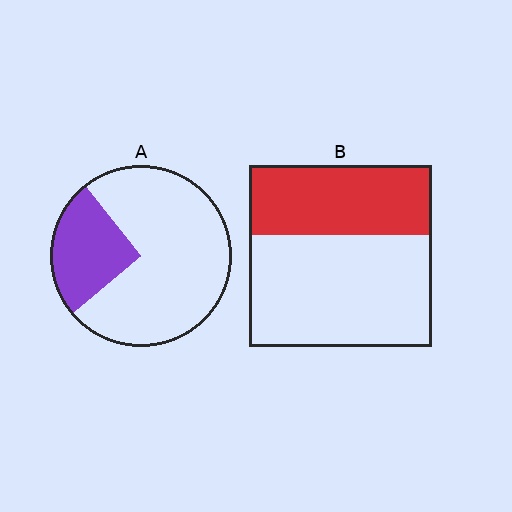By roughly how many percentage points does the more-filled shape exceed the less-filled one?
By roughly 15 percentage points (B over A).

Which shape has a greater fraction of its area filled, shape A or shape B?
Shape B.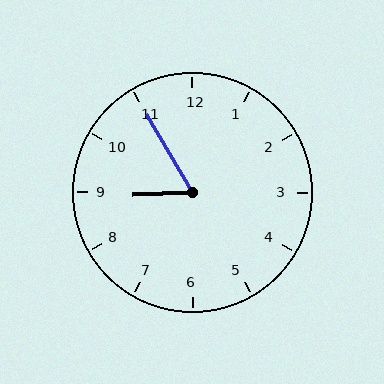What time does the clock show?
8:55.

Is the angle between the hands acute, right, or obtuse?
It is acute.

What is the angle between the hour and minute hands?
Approximately 62 degrees.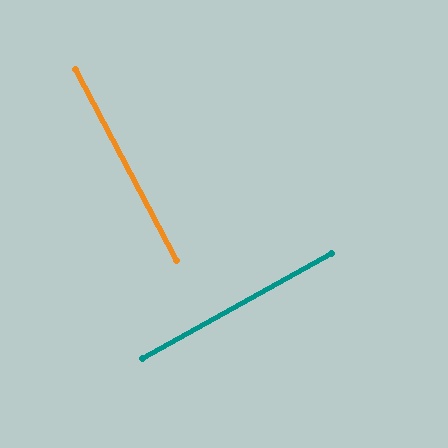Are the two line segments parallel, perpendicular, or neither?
Perpendicular — they meet at approximately 89°.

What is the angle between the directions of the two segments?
Approximately 89 degrees.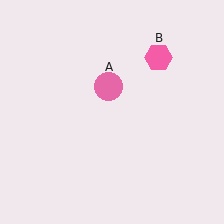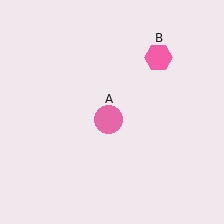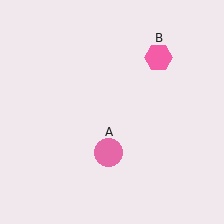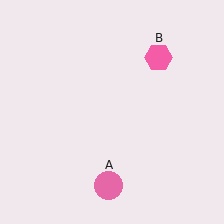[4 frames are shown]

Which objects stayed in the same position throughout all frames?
Pink hexagon (object B) remained stationary.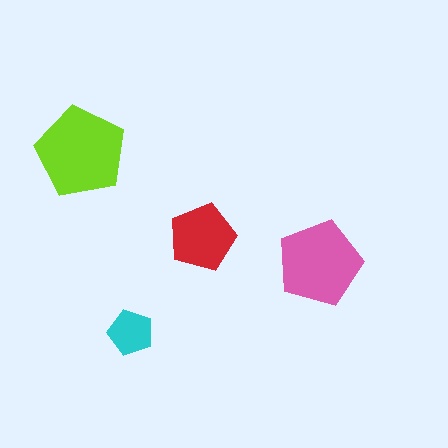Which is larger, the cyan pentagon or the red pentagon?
The red one.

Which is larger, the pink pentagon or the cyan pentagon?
The pink one.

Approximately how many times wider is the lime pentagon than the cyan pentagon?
About 2 times wider.